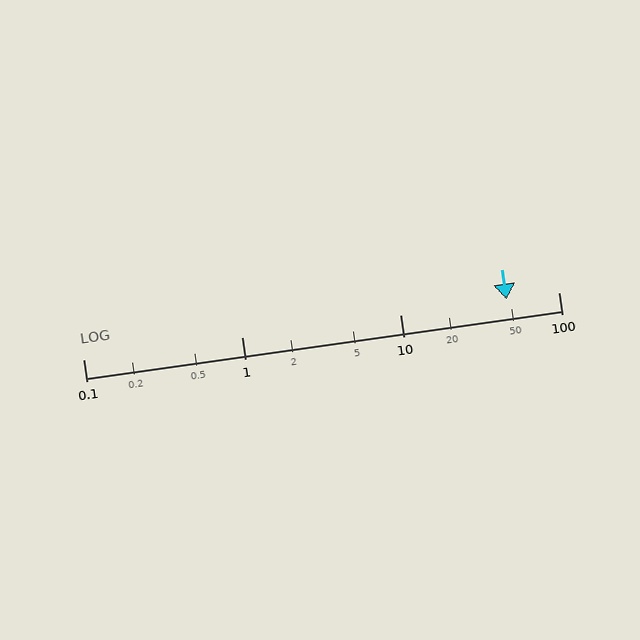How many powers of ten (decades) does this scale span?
The scale spans 3 decades, from 0.1 to 100.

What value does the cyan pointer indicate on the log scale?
The pointer indicates approximately 47.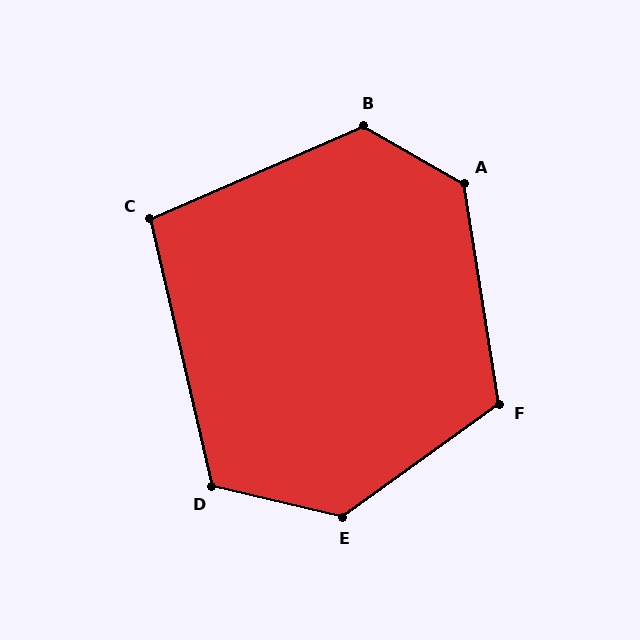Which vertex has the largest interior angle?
E, at approximately 131 degrees.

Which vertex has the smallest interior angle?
C, at approximately 100 degrees.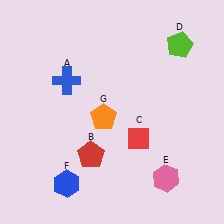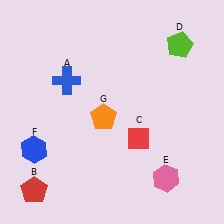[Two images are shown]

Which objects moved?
The objects that moved are: the red pentagon (B), the blue hexagon (F).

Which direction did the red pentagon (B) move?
The red pentagon (B) moved left.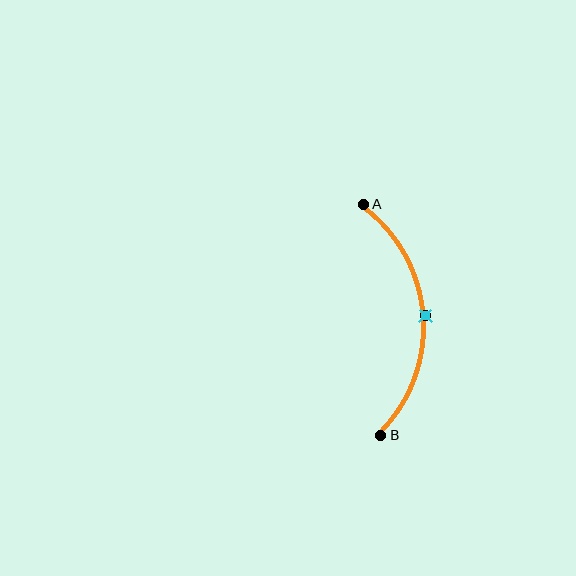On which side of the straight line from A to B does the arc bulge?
The arc bulges to the right of the straight line connecting A and B.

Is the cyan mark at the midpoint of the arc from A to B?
Yes. The cyan mark lies on the arc at equal arc-length from both A and B — it is the arc midpoint.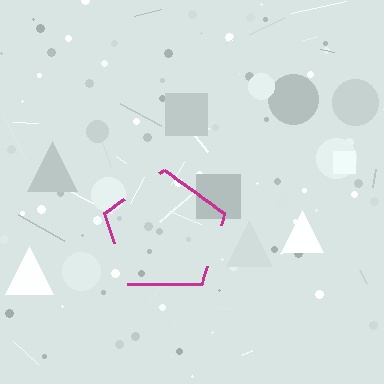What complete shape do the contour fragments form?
The contour fragments form a pentagon.